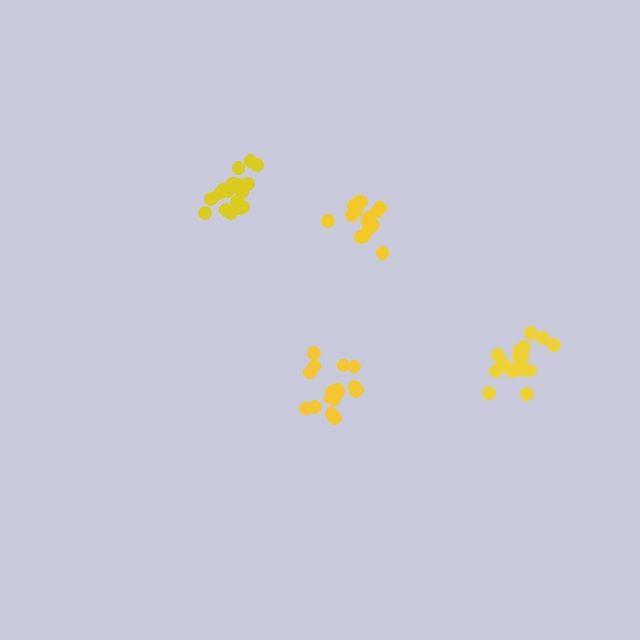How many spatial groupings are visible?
There are 4 spatial groupings.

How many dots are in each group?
Group 1: 18 dots, Group 2: 15 dots, Group 3: 19 dots, Group 4: 19 dots (71 total).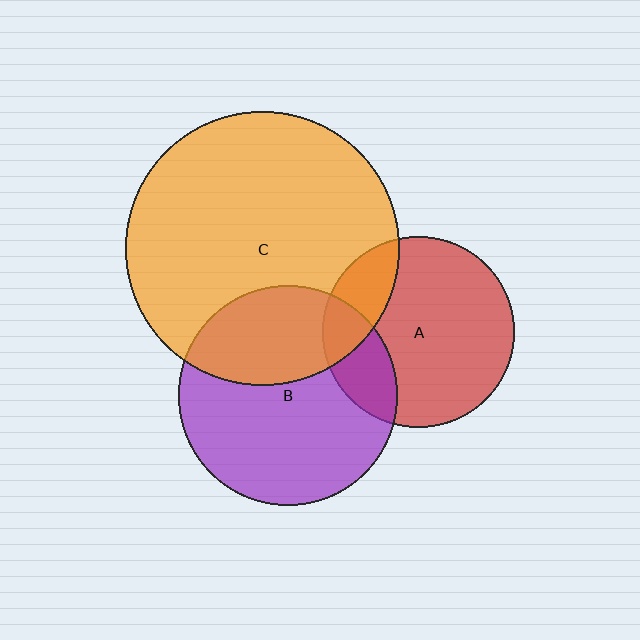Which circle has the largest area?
Circle C (orange).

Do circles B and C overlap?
Yes.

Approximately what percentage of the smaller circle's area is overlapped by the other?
Approximately 35%.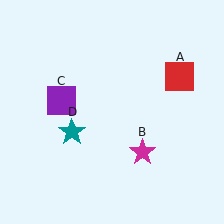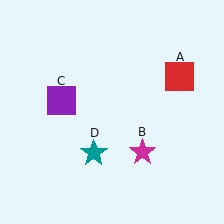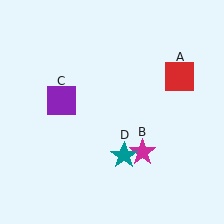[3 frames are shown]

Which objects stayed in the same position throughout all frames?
Red square (object A) and magenta star (object B) and purple square (object C) remained stationary.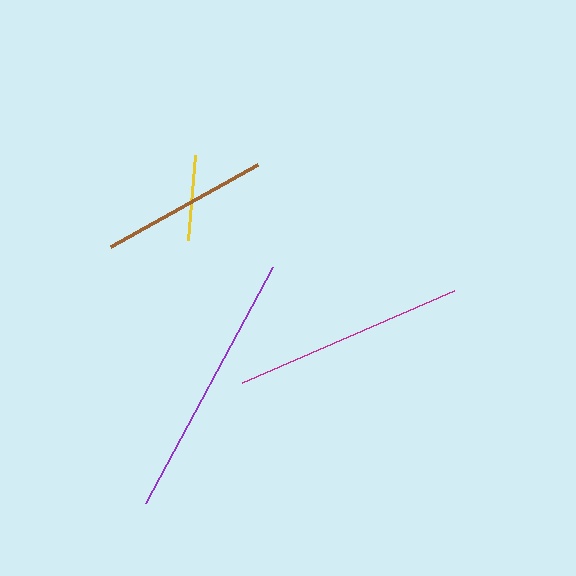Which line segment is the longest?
The purple line is the longest at approximately 269 pixels.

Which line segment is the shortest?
The yellow line is the shortest at approximately 85 pixels.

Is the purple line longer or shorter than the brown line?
The purple line is longer than the brown line.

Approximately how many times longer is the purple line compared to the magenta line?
The purple line is approximately 1.2 times the length of the magenta line.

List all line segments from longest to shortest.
From longest to shortest: purple, magenta, brown, yellow.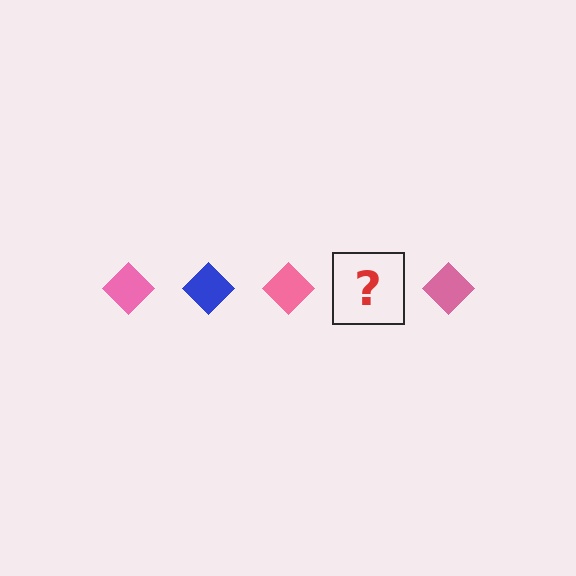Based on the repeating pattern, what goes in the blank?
The blank should be a blue diamond.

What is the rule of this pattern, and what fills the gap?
The rule is that the pattern cycles through pink, blue diamonds. The gap should be filled with a blue diamond.